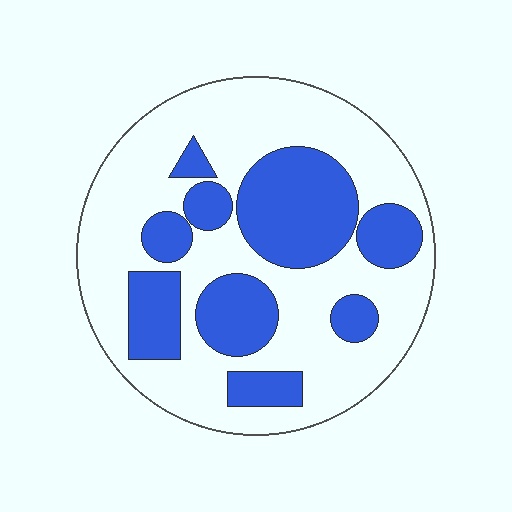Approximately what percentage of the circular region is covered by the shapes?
Approximately 35%.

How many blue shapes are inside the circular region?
9.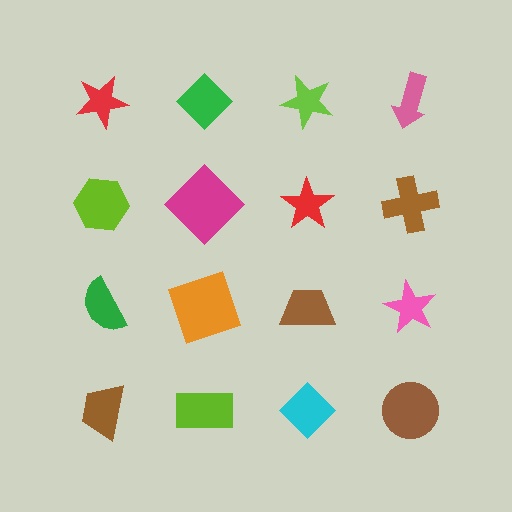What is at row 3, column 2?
An orange square.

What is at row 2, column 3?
A red star.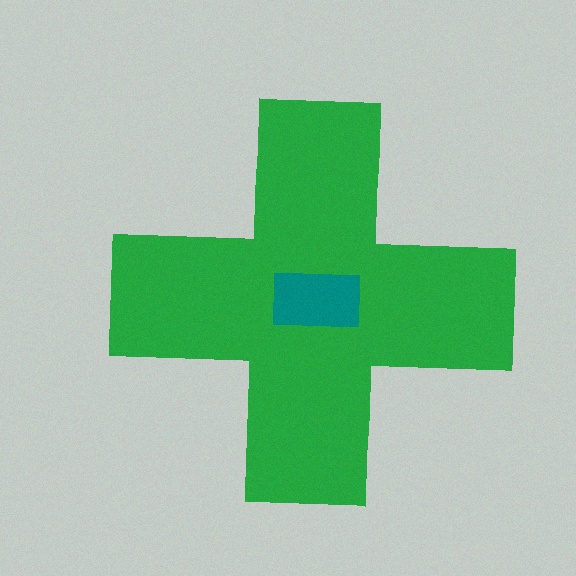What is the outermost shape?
The green cross.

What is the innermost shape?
The teal rectangle.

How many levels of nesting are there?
2.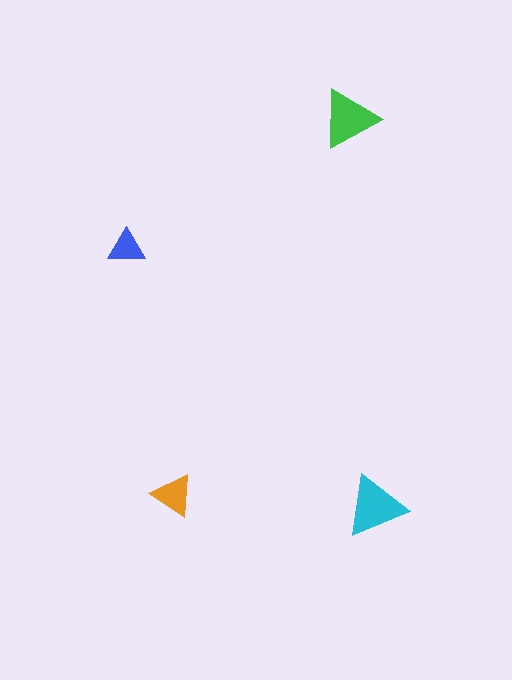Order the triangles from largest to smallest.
the cyan one, the green one, the orange one, the blue one.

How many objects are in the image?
There are 4 objects in the image.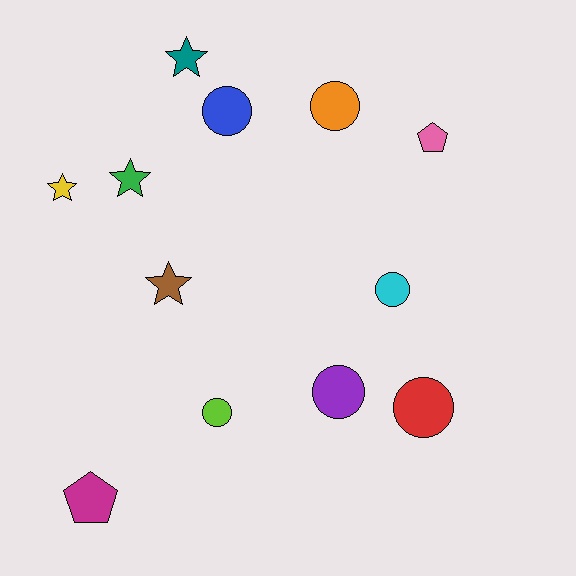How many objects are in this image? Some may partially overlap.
There are 12 objects.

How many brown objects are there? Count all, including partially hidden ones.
There is 1 brown object.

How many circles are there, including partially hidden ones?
There are 6 circles.